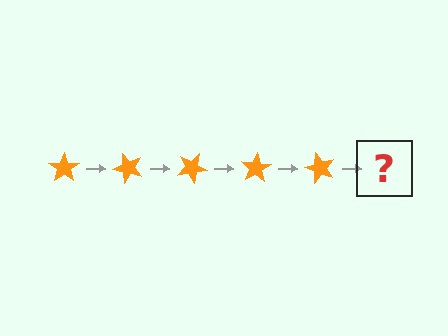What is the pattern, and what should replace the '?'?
The pattern is that the star rotates 50 degrees each step. The '?' should be an orange star rotated 250 degrees.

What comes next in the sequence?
The next element should be an orange star rotated 250 degrees.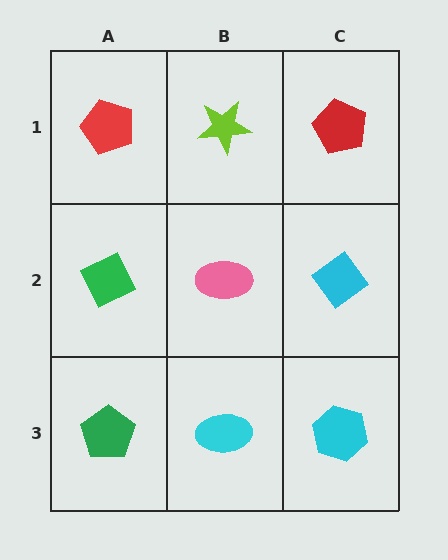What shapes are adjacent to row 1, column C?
A cyan diamond (row 2, column C), a lime star (row 1, column B).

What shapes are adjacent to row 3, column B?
A pink ellipse (row 2, column B), a green pentagon (row 3, column A), a cyan hexagon (row 3, column C).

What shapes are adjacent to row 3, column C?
A cyan diamond (row 2, column C), a cyan ellipse (row 3, column B).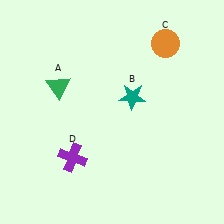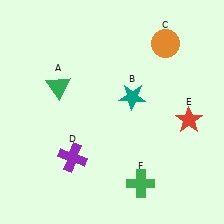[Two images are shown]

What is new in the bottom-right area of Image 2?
A red star (E) was added in the bottom-right area of Image 2.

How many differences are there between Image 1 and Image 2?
There are 2 differences between the two images.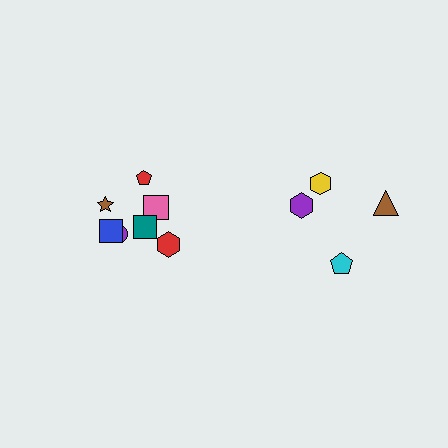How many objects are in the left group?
There are 7 objects.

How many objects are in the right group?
There are 4 objects.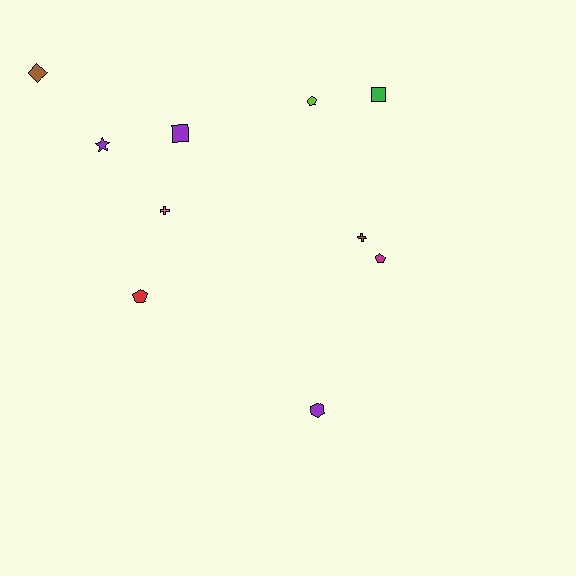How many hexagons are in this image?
There is 1 hexagon.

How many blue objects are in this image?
There are no blue objects.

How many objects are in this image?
There are 10 objects.